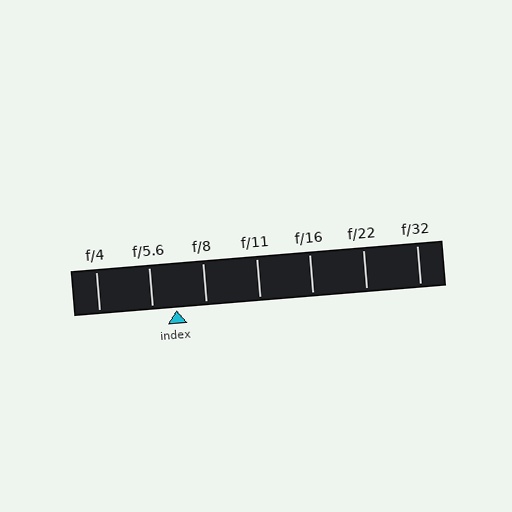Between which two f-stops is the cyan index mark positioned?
The index mark is between f/5.6 and f/8.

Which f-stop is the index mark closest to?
The index mark is closest to f/5.6.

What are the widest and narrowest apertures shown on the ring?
The widest aperture shown is f/4 and the narrowest is f/32.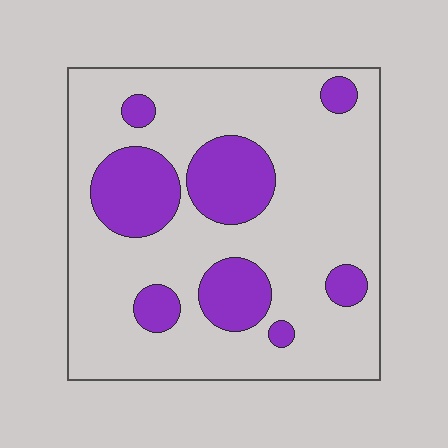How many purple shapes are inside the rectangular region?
8.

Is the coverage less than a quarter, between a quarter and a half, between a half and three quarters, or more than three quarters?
Less than a quarter.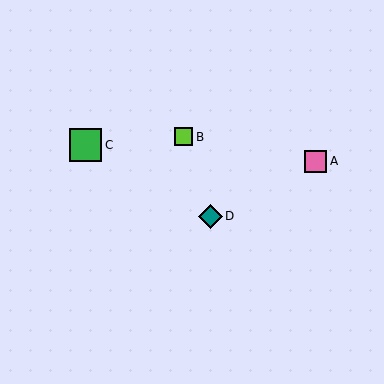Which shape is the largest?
The green square (labeled C) is the largest.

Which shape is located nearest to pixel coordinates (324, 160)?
The pink square (labeled A) at (316, 161) is nearest to that location.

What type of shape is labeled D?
Shape D is a teal diamond.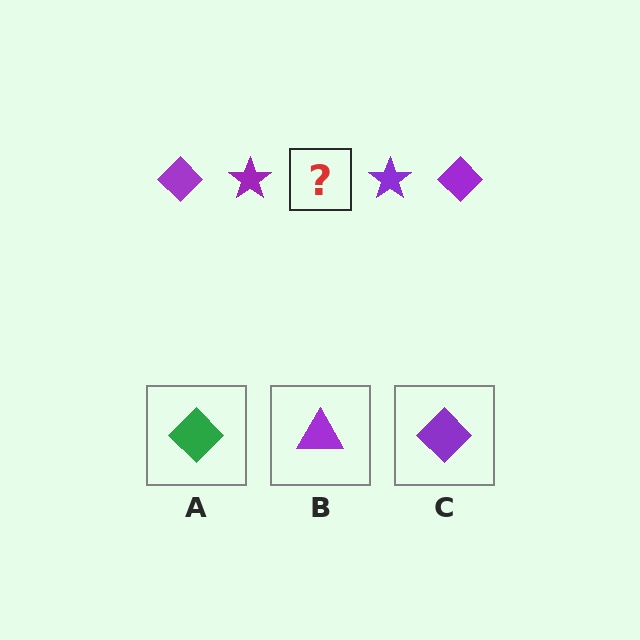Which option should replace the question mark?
Option C.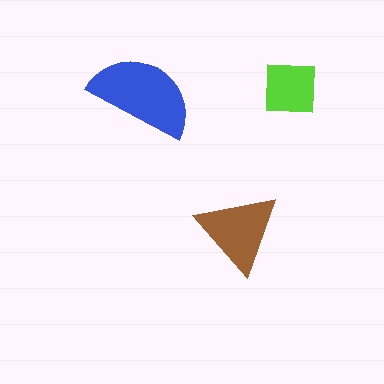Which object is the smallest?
The lime square.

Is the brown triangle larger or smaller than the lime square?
Larger.